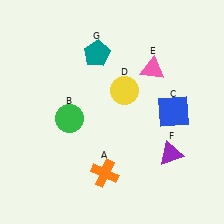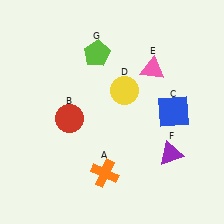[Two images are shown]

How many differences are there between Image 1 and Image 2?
There are 2 differences between the two images.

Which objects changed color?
B changed from green to red. G changed from teal to lime.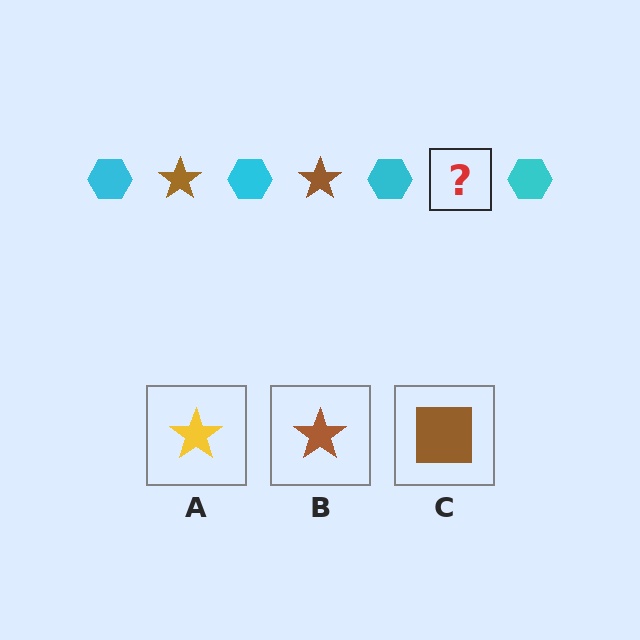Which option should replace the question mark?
Option B.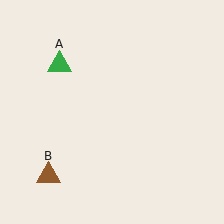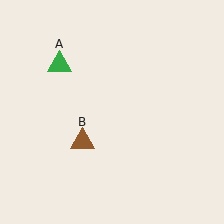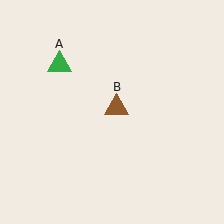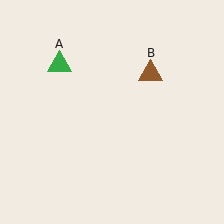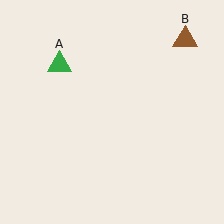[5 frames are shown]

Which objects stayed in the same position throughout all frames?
Green triangle (object A) remained stationary.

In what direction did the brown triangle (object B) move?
The brown triangle (object B) moved up and to the right.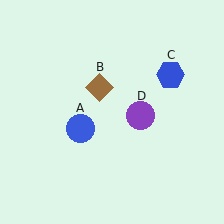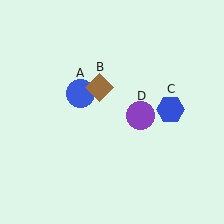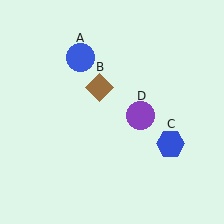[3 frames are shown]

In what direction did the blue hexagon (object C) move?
The blue hexagon (object C) moved down.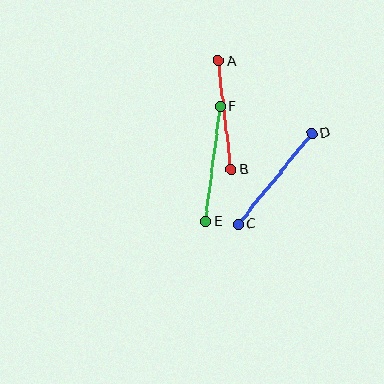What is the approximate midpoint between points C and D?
The midpoint is at approximately (275, 178) pixels.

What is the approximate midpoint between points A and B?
The midpoint is at approximately (225, 115) pixels.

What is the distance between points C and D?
The distance is approximately 117 pixels.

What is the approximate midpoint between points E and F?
The midpoint is at approximately (213, 164) pixels.